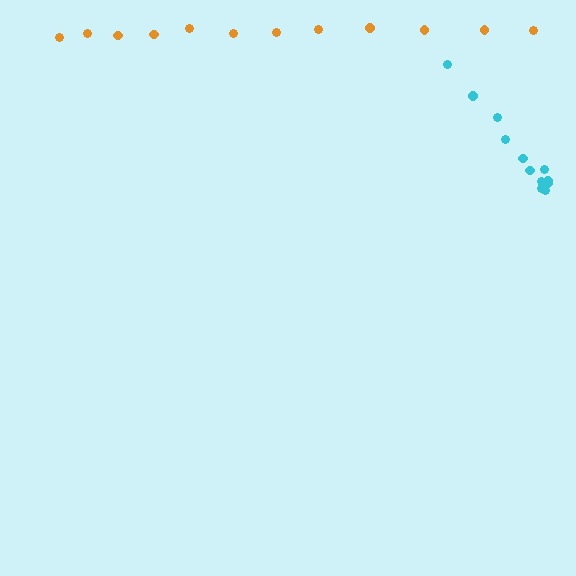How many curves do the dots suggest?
There are 2 distinct paths.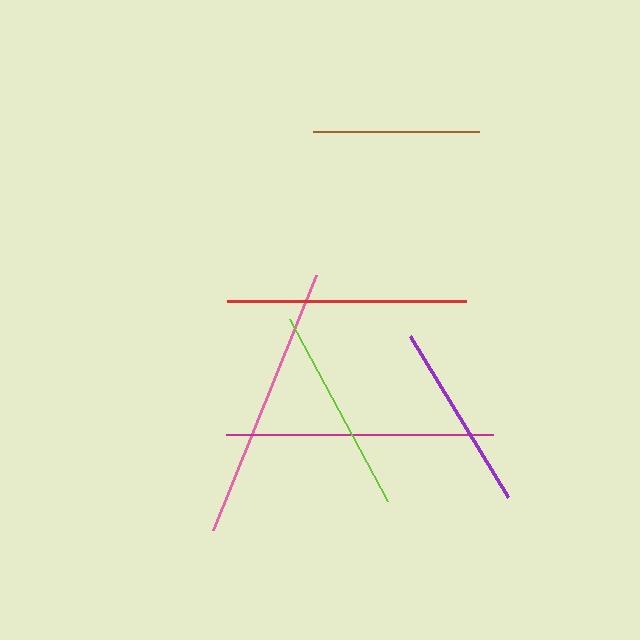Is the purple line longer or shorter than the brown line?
The purple line is longer than the brown line.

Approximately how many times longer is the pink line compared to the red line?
The pink line is approximately 1.1 times the length of the red line.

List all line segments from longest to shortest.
From longest to shortest: pink, magenta, red, lime, purple, brown.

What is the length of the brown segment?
The brown segment is approximately 165 pixels long.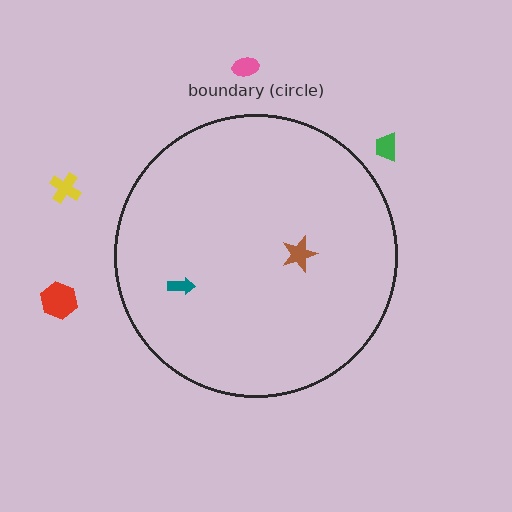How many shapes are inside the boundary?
2 inside, 4 outside.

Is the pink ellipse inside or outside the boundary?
Outside.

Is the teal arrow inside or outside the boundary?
Inside.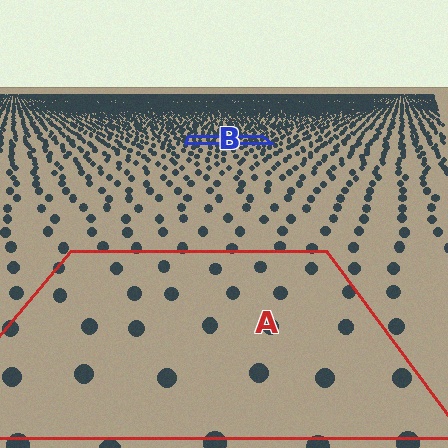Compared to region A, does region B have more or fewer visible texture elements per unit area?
Region B has more texture elements per unit area — they are packed more densely because it is farther away.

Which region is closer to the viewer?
Region A is closer. The texture elements there are larger and more spread out.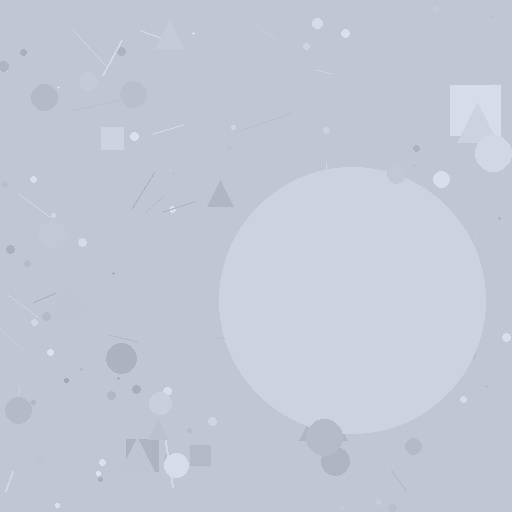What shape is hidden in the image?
A circle is hidden in the image.